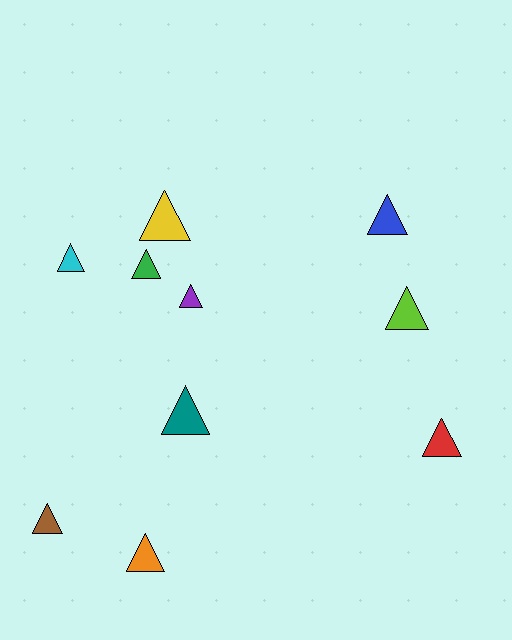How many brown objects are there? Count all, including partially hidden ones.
There is 1 brown object.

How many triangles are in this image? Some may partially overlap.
There are 10 triangles.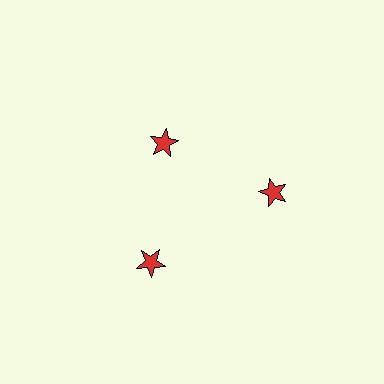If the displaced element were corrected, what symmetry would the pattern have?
It would have 3-fold rotational symmetry — the pattern would map onto itself every 120 degrees.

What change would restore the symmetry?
The symmetry would be restored by moving it outward, back onto the ring so that all 3 stars sit at equal angles and equal distance from the center.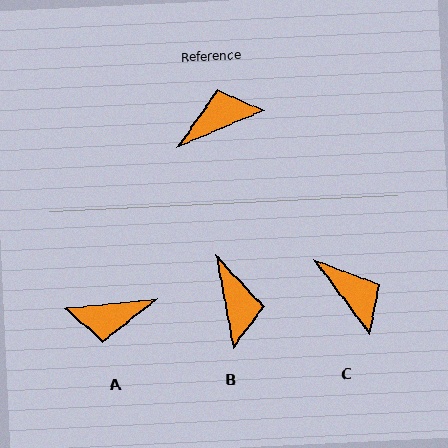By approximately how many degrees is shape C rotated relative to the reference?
Approximately 76 degrees clockwise.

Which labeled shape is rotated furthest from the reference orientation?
A, about 162 degrees away.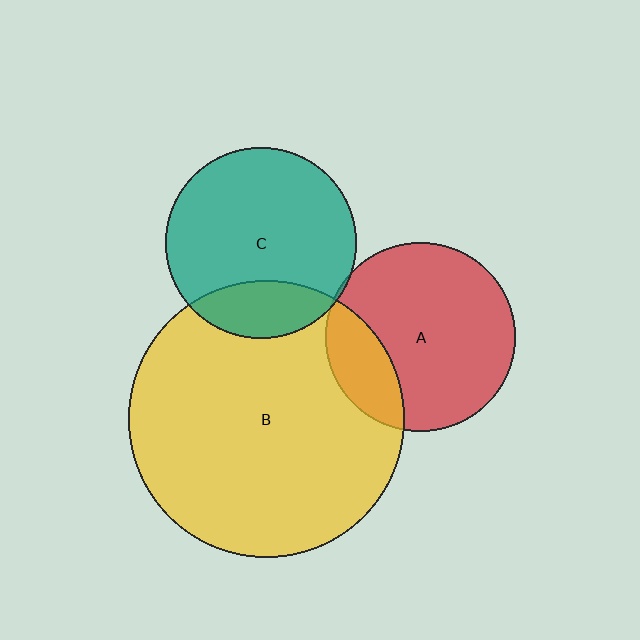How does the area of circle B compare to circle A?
Approximately 2.1 times.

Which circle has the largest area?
Circle B (yellow).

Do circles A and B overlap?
Yes.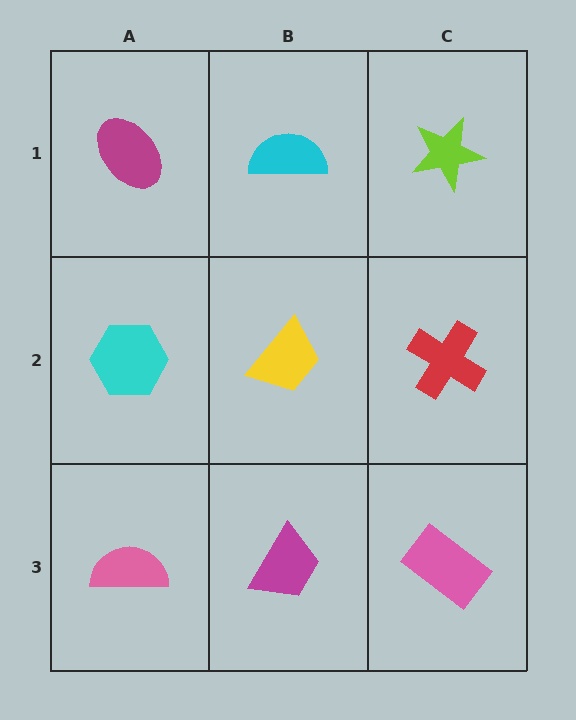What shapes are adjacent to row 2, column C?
A lime star (row 1, column C), a pink rectangle (row 3, column C), a yellow trapezoid (row 2, column B).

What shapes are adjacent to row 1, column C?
A red cross (row 2, column C), a cyan semicircle (row 1, column B).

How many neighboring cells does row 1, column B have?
3.